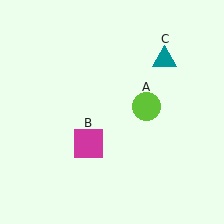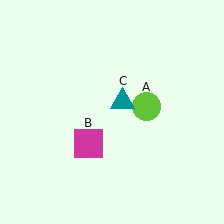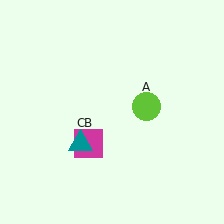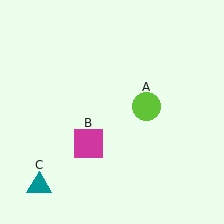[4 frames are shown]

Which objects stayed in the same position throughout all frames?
Lime circle (object A) and magenta square (object B) remained stationary.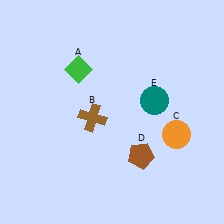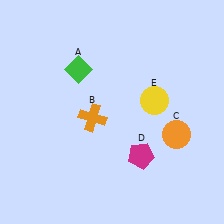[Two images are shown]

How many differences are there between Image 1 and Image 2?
There are 3 differences between the two images.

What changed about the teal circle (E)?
In Image 1, E is teal. In Image 2, it changed to yellow.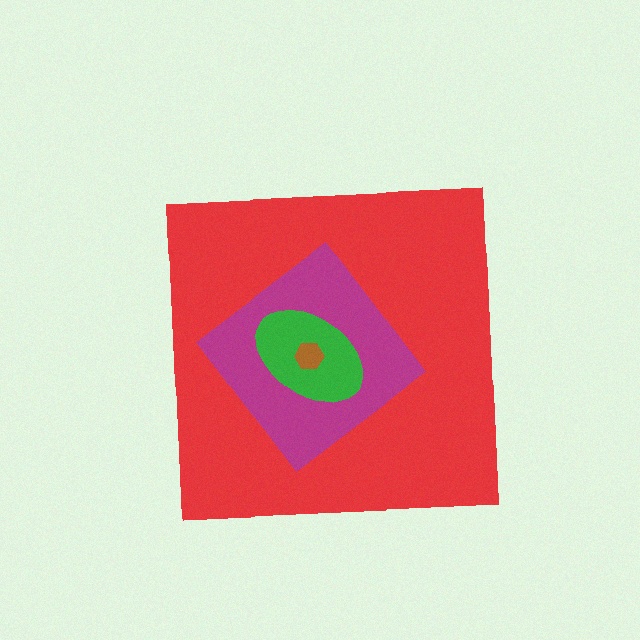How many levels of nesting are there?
4.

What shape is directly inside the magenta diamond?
The green ellipse.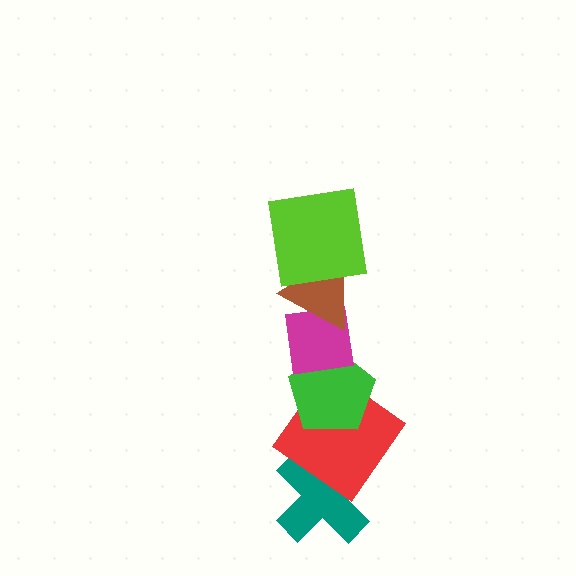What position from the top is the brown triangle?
The brown triangle is 2nd from the top.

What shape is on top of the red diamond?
The green pentagon is on top of the red diamond.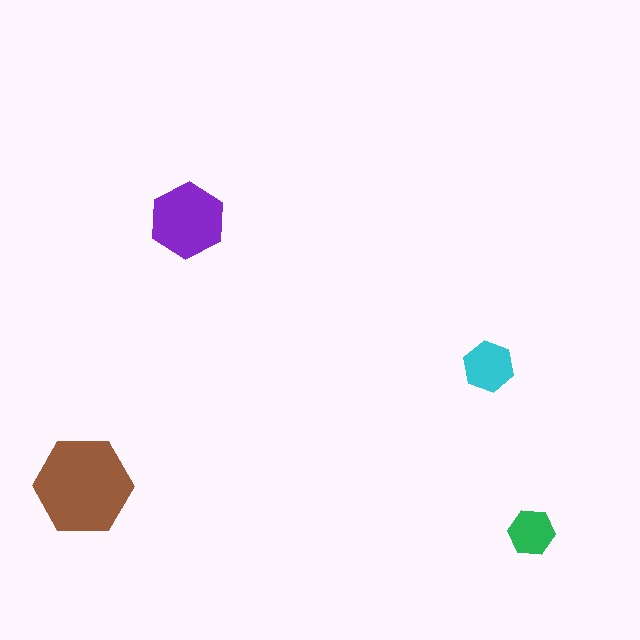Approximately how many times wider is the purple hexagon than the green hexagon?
About 1.5 times wider.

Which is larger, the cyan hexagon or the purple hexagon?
The purple one.